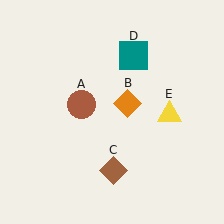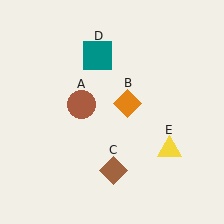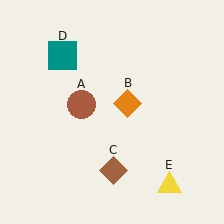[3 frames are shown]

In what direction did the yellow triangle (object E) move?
The yellow triangle (object E) moved down.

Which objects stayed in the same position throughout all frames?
Brown circle (object A) and orange diamond (object B) and brown diamond (object C) remained stationary.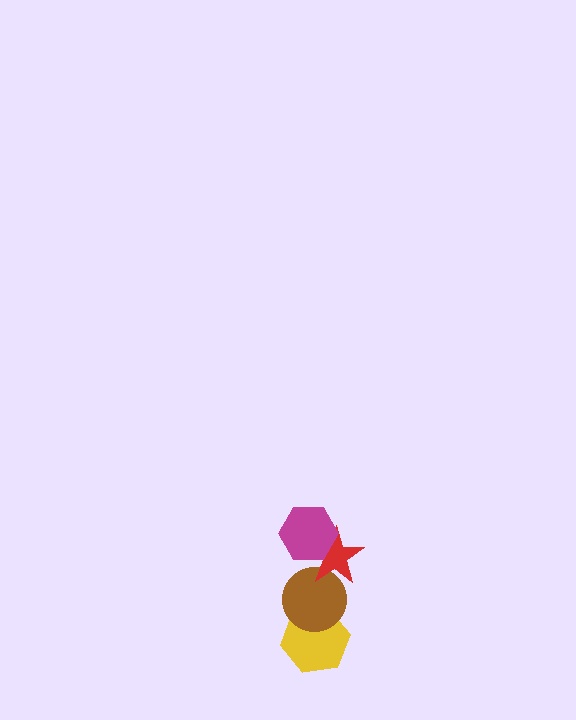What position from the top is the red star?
The red star is 2nd from the top.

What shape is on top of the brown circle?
The red star is on top of the brown circle.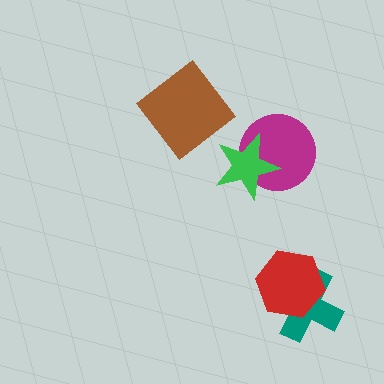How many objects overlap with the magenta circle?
1 object overlaps with the magenta circle.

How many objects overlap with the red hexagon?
1 object overlaps with the red hexagon.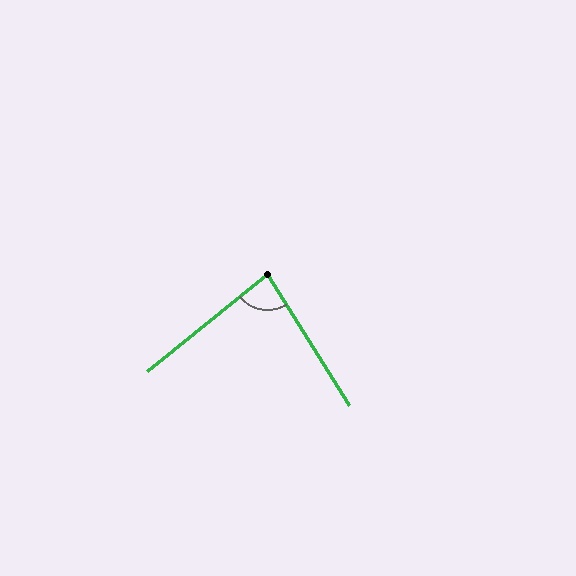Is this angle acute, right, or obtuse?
It is acute.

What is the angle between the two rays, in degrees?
Approximately 83 degrees.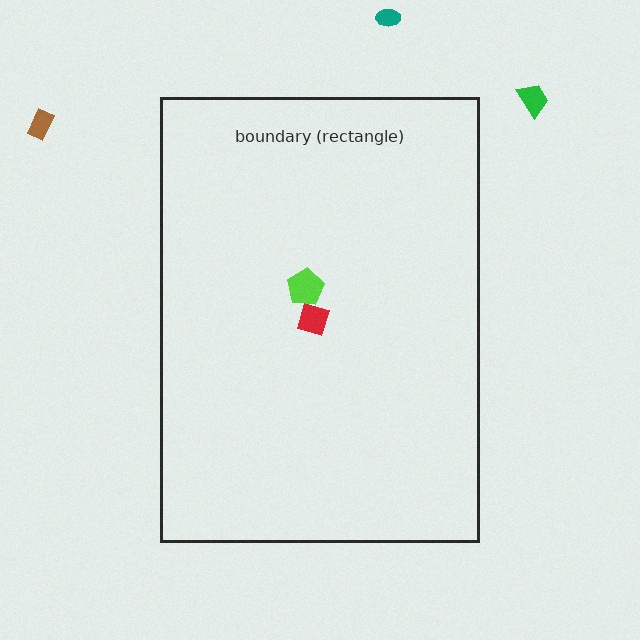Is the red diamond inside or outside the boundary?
Inside.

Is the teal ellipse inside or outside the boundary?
Outside.